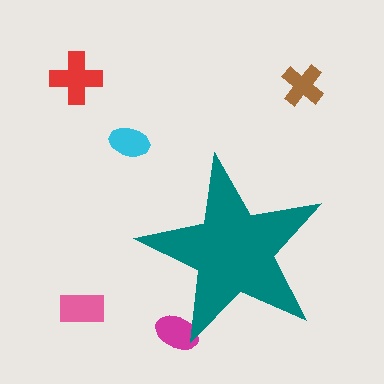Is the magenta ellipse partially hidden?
Yes, the magenta ellipse is partially hidden behind the teal star.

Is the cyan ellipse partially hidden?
No, the cyan ellipse is fully visible.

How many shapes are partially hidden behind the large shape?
1 shape is partially hidden.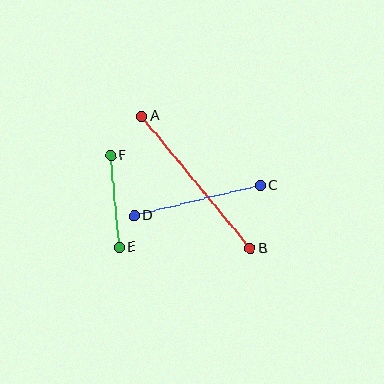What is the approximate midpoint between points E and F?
The midpoint is at approximately (115, 202) pixels.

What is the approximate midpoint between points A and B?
The midpoint is at approximately (196, 182) pixels.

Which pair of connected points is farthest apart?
Points A and B are farthest apart.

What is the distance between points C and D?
The distance is approximately 130 pixels.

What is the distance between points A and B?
The distance is approximately 171 pixels.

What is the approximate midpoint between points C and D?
The midpoint is at approximately (197, 200) pixels.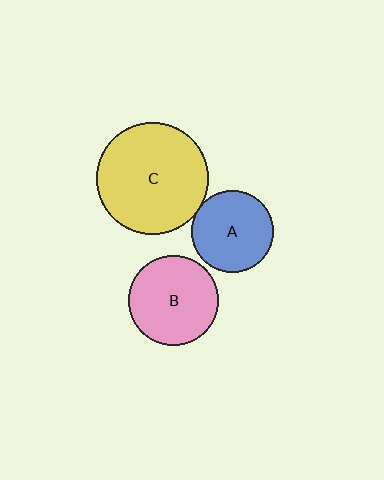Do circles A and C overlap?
Yes.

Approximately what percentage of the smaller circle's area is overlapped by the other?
Approximately 5%.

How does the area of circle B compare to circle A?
Approximately 1.2 times.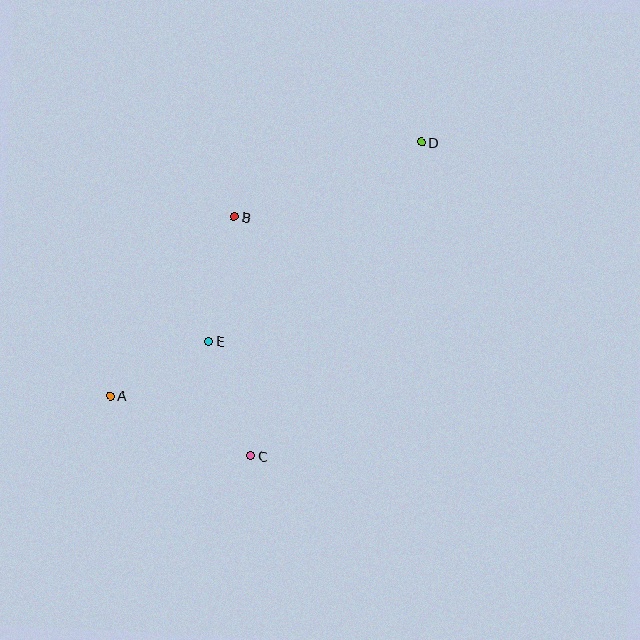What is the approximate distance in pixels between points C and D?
The distance between C and D is approximately 357 pixels.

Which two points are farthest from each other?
Points A and D are farthest from each other.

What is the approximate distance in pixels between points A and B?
The distance between A and B is approximately 218 pixels.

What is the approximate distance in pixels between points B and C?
The distance between B and C is approximately 239 pixels.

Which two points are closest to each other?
Points A and E are closest to each other.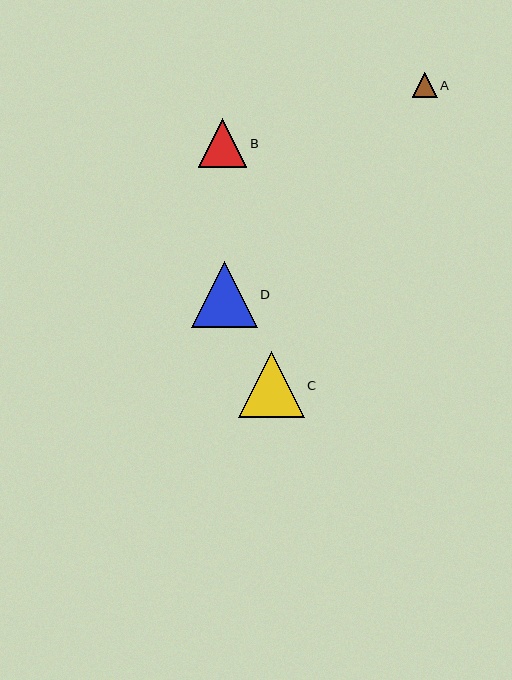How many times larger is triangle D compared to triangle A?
Triangle D is approximately 2.7 times the size of triangle A.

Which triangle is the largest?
Triangle C is the largest with a size of approximately 66 pixels.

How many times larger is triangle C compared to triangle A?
Triangle C is approximately 2.7 times the size of triangle A.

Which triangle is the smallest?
Triangle A is the smallest with a size of approximately 24 pixels.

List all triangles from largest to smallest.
From largest to smallest: C, D, B, A.